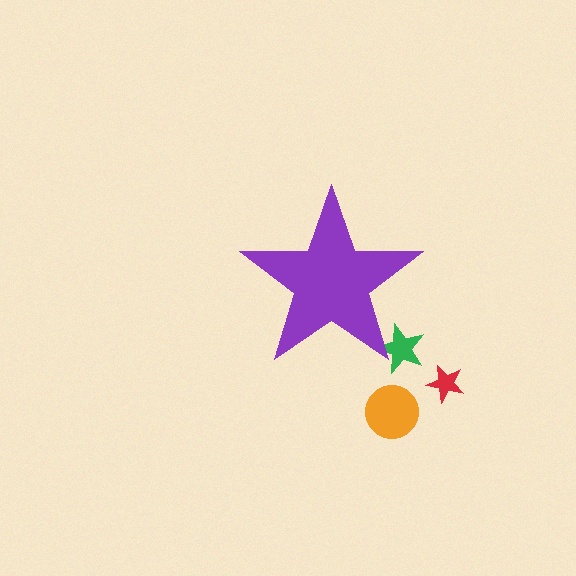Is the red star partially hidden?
No, the red star is fully visible.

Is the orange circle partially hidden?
No, the orange circle is fully visible.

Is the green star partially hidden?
Yes, the green star is partially hidden behind the purple star.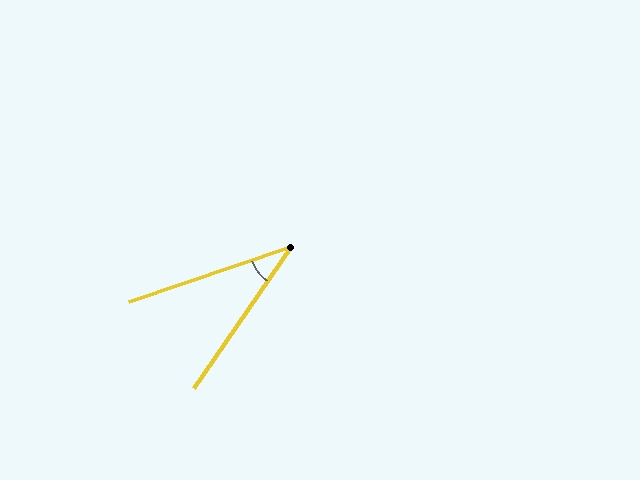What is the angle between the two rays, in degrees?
Approximately 37 degrees.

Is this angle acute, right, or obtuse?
It is acute.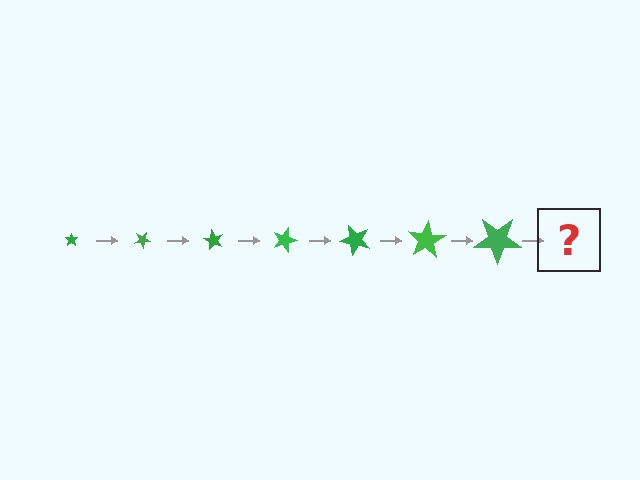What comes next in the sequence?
The next element should be a star, larger than the previous one and rotated 210 degrees from the start.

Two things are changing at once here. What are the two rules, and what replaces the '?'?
The two rules are that the star grows larger each step and it rotates 30 degrees each step. The '?' should be a star, larger than the previous one and rotated 210 degrees from the start.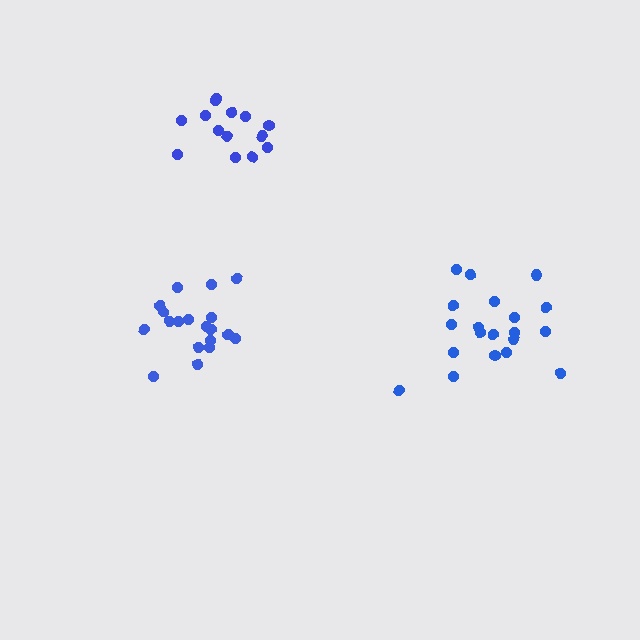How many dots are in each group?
Group 1: 20 dots, Group 2: 14 dots, Group 3: 20 dots (54 total).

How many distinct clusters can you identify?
There are 3 distinct clusters.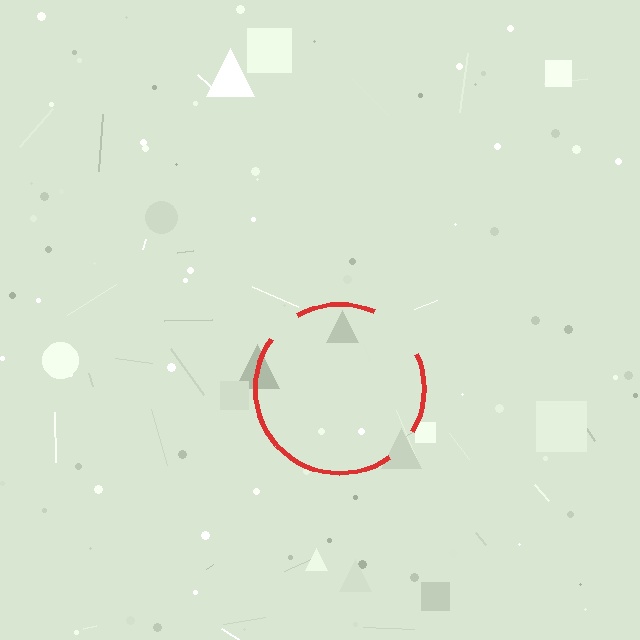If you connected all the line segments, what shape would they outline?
They would outline a circle.